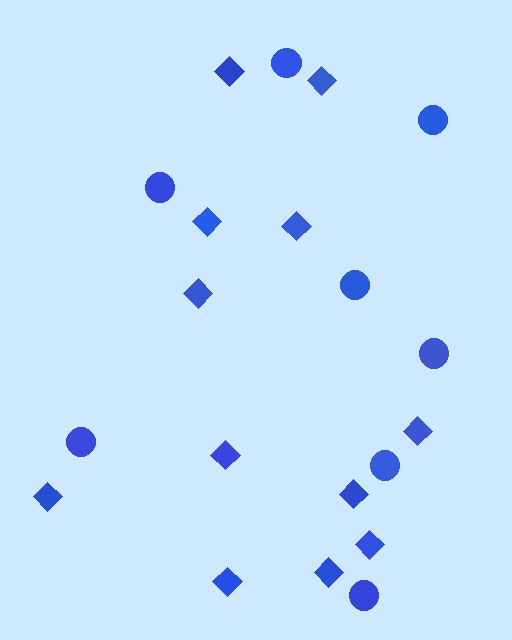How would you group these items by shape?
There are 2 groups: one group of diamonds (12) and one group of circles (8).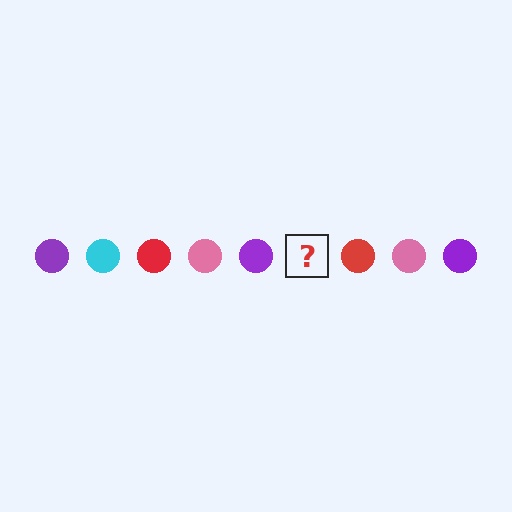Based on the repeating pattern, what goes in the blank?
The blank should be a cyan circle.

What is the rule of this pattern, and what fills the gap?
The rule is that the pattern cycles through purple, cyan, red, pink circles. The gap should be filled with a cyan circle.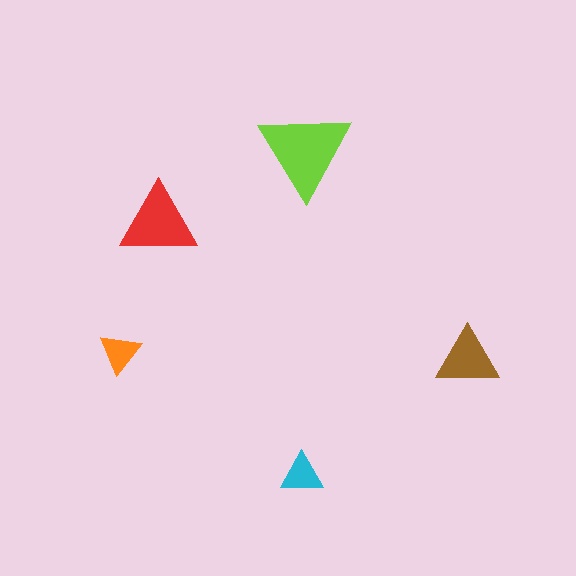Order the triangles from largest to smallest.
the lime one, the red one, the brown one, the cyan one, the orange one.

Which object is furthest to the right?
The brown triangle is rightmost.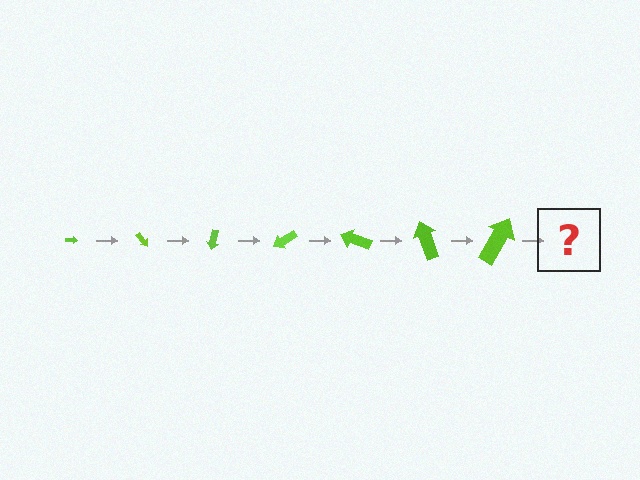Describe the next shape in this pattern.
It should be an arrow, larger than the previous one and rotated 350 degrees from the start.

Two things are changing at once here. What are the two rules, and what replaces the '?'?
The two rules are that the arrow grows larger each step and it rotates 50 degrees each step. The '?' should be an arrow, larger than the previous one and rotated 350 degrees from the start.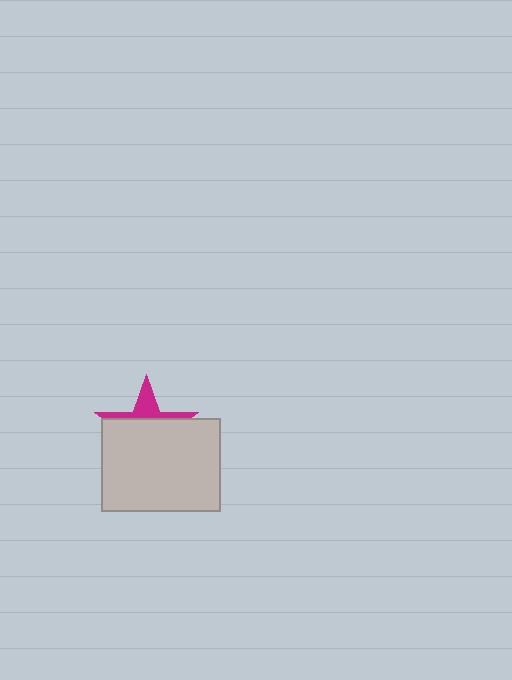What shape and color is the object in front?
The object in front is a light gray rectangle.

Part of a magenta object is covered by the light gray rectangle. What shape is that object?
It is a star.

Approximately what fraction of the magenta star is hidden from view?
Roughly 69% of the magenta star is hidden behind the light gray rectangle.